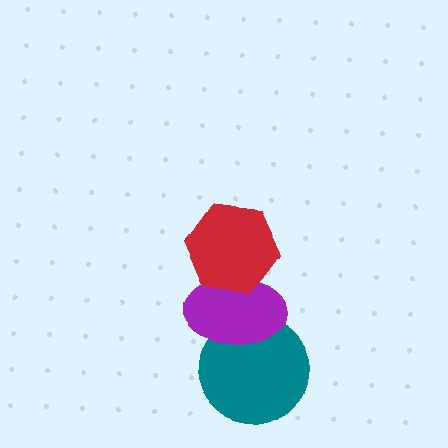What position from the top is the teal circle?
The teal circle is 3rd from the top.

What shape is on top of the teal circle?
The purple ellipse is on top of the teal circle.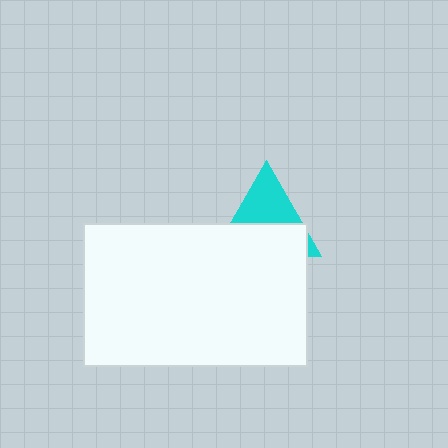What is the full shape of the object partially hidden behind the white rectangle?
The partially hidden object is a cyan triangle.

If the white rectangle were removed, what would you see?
You would see the complete cyan triangle.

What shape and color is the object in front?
The object in front is a white rectangle.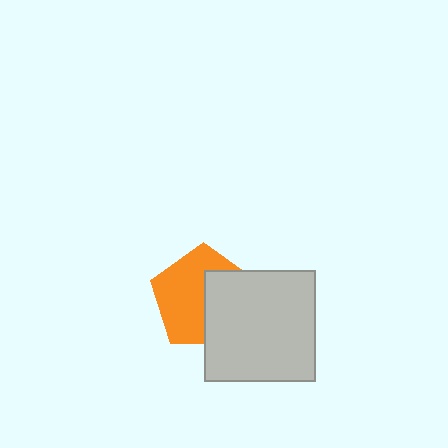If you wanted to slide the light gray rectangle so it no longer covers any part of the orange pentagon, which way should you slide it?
Slide it right — that is the most direct way to separate the two shapes.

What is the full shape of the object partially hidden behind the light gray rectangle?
The partially hidden object is an orange pentagon.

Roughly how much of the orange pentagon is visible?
About half of it is visible (roughly 57%).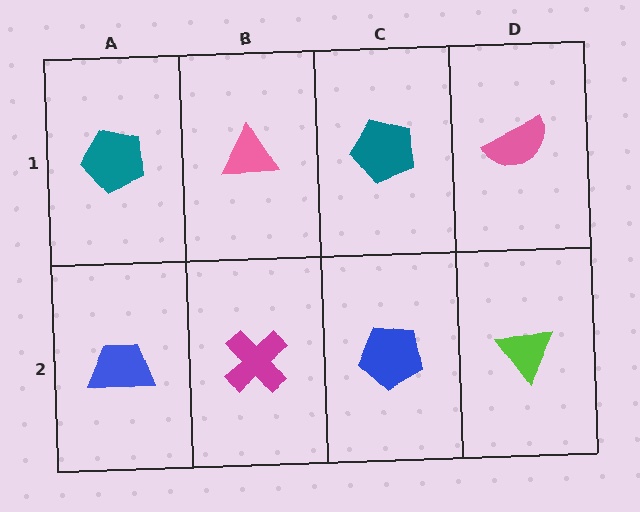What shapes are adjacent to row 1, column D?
A lime triangle (row 2, column D), a teal pentagon (row 1, column C).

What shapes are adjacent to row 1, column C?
A blue pentagon (row 2, column C), a pink triangle (row 1, column B), a pink semicircle (row 1, column D).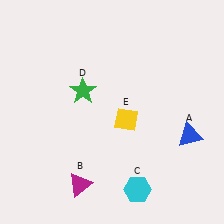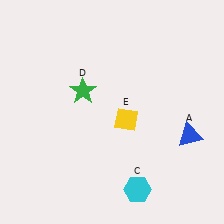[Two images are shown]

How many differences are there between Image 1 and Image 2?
There is 1 difference between the two images.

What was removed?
The magenta triangle (B) was removed in Image 2.